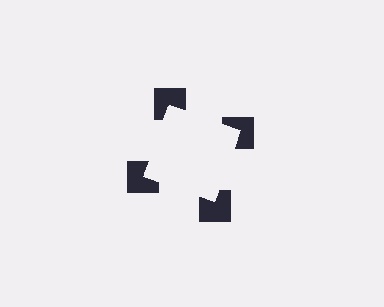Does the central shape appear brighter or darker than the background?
It typically appears slightly brighter than the background, even though no actual brightness change is drawn.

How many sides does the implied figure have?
4 sides.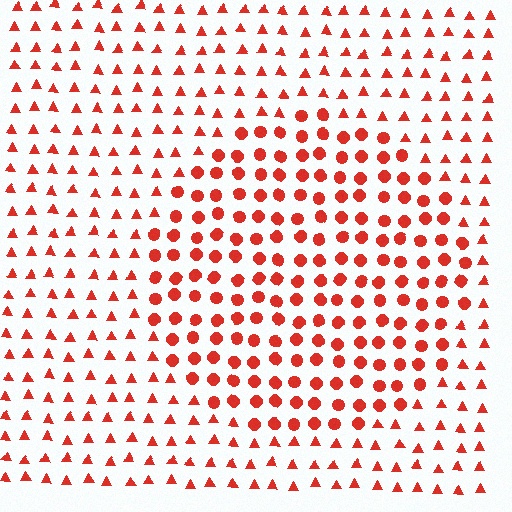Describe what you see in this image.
The image is filled with small red elements arranged in a uniform grid. A circle-shaped region contains circles, while the surrounding area contains triangles. The boundary is defined purely by the change in element shape.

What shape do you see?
I see a circle.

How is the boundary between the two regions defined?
The boundary is defined by a change in element shape: circles inside vs. triangles outside. All elements share the same color and spacing.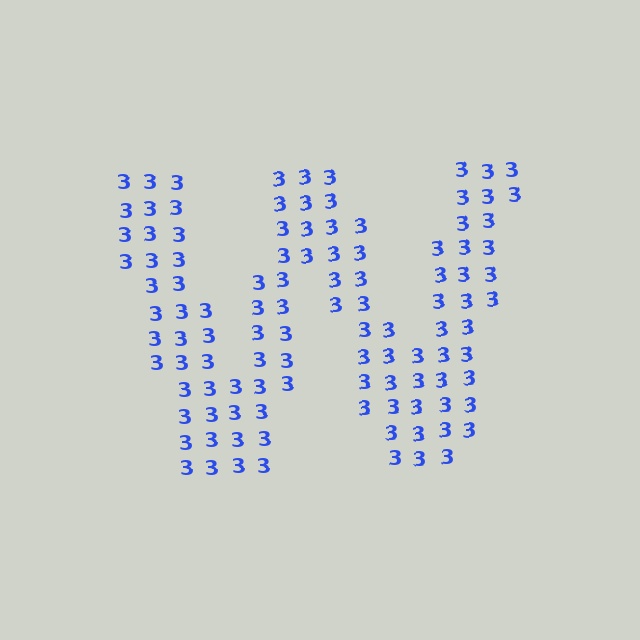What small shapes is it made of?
It is made of small digit 3's.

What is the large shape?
The large shape is the letter W.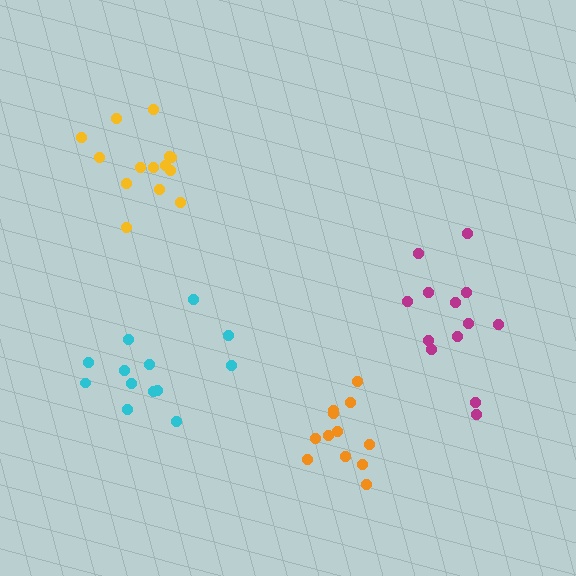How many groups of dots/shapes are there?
There are 4 groups.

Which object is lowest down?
The orange cluster is bottommost.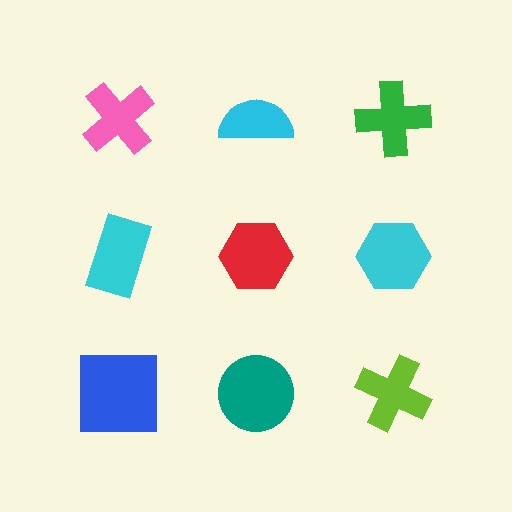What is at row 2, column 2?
A red hexagon.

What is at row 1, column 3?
A green cross.